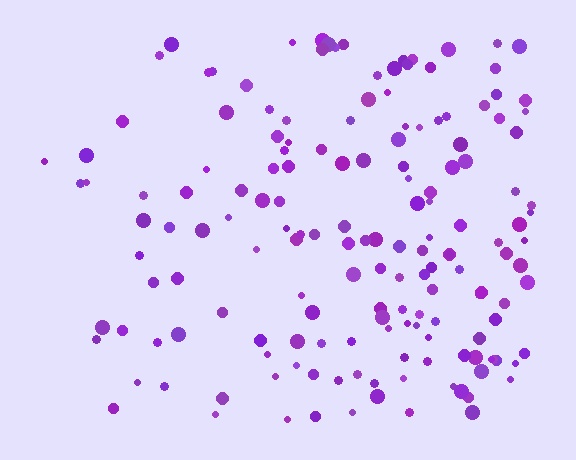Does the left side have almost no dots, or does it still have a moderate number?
Still a moderate number, just noticeably fewer than the right.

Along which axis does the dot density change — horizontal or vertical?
Horizontal.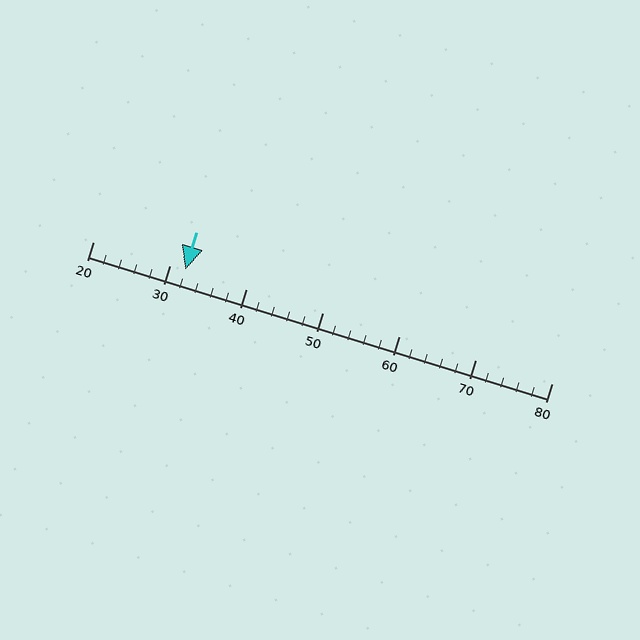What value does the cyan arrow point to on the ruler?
The cyan arrow points to approximately 32.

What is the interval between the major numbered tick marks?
The major tick marks are spaced 10 units apart.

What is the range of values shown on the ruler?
The ruler shows values from 20 to 80.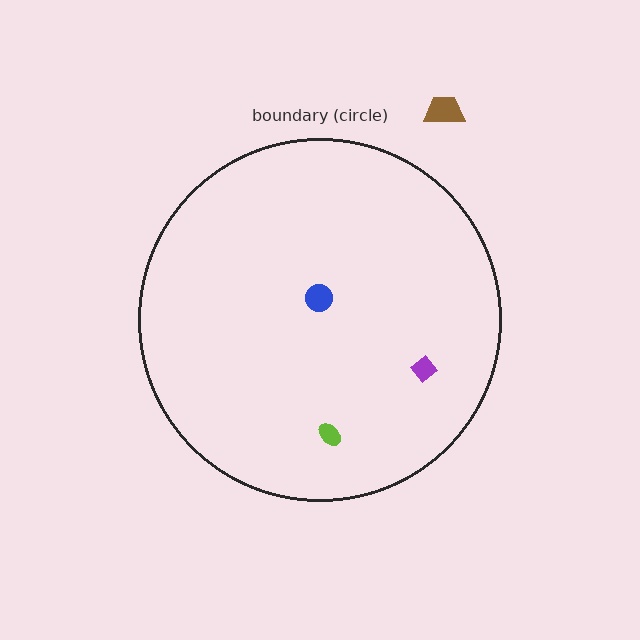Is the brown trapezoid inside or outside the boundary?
Outside.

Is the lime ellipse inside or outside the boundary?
Inside.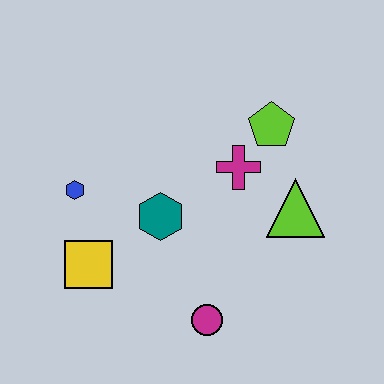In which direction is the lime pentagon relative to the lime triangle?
The lime pentagon is above the lime triangle.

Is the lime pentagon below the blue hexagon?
No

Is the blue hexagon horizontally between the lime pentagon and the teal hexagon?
No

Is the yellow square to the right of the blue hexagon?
Yes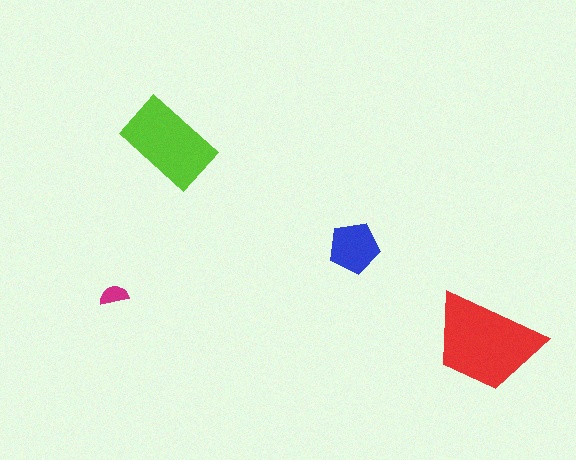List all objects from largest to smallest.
The red trapezoid, the lime rectangle, the blue pentagon, the magenta semicircle.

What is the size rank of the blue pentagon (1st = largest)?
3rd.